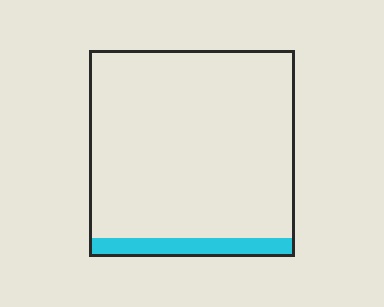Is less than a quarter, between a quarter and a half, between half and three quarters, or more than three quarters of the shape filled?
Less than a quarter.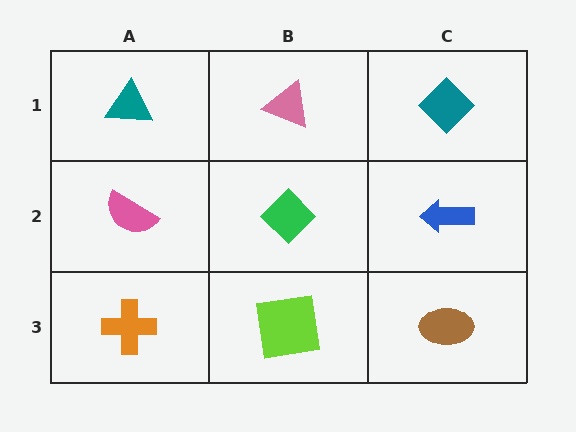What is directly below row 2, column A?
An orange cross.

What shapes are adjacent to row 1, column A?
A pink semicircle (row 2, column A), a pink triangle (row 1, column B).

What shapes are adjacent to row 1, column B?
A green diamond (row 2, column B), a teal triangle (row 1, column A), a teal diamond (row 1, column C).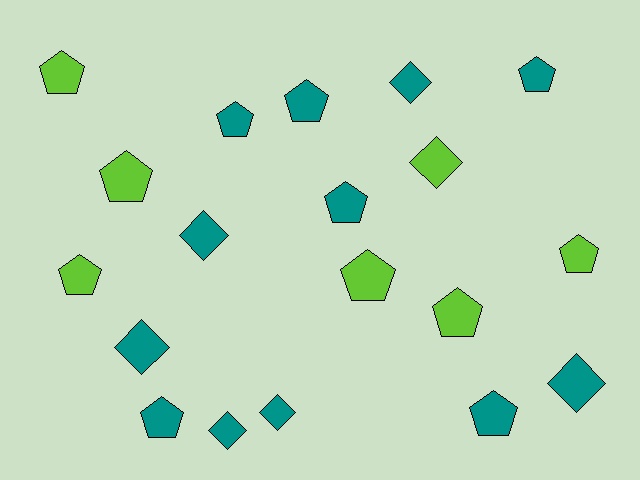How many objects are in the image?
There are 19 objects.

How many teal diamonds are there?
There are 6 teal diamonds.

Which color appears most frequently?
Teal, with 12 objects.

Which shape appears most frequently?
Pentagon, with 12 objects.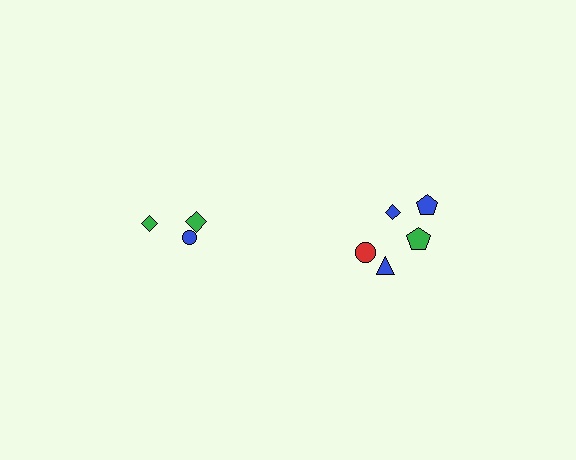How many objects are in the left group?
There are 3 objects.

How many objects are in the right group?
There are 5 objects.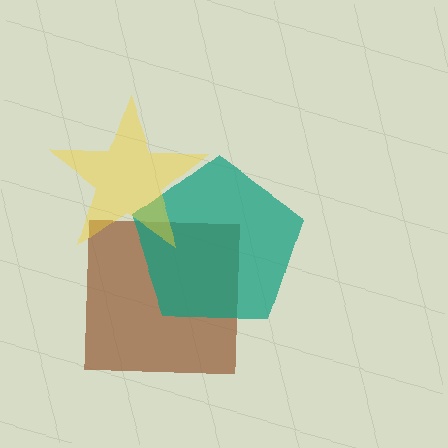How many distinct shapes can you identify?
There are 3 distinct shapes: a brown square, a teal pentagon, a yellow star.